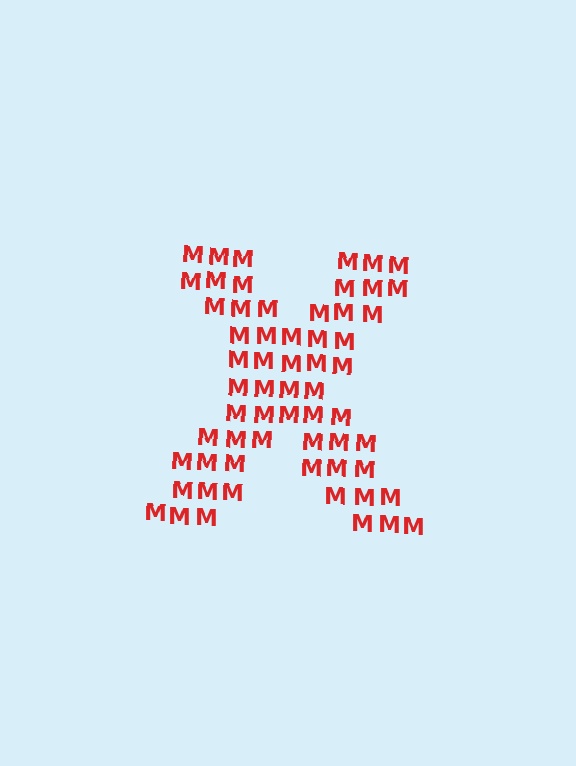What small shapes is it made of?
It is made of small letter M's.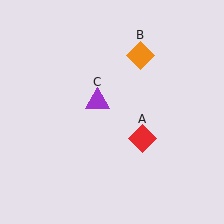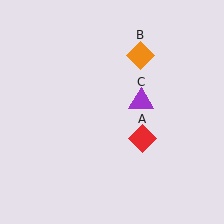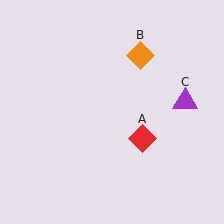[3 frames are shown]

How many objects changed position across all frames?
1 object changed position: purple triangle (object C).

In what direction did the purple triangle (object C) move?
The purple triangle (object C) moved right.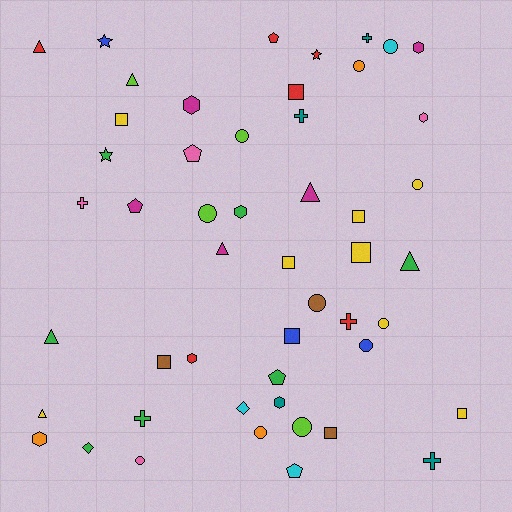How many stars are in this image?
There are 3 stars.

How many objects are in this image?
There are 50 objects.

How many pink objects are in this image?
There are 4 pink objects.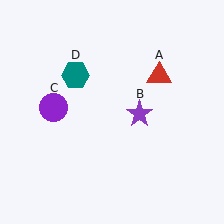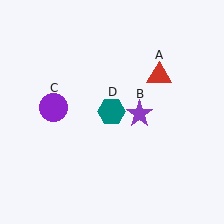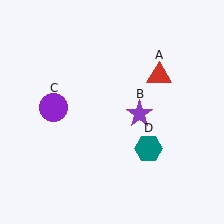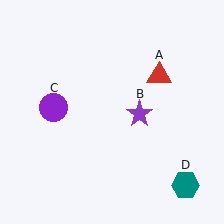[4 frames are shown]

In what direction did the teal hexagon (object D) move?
The teal hexagon (object D) moved down and to the right.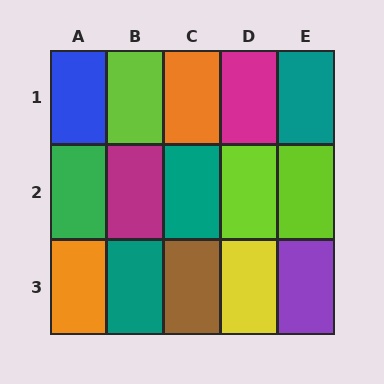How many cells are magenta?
2 cells are magenta.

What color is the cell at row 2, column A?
Green.